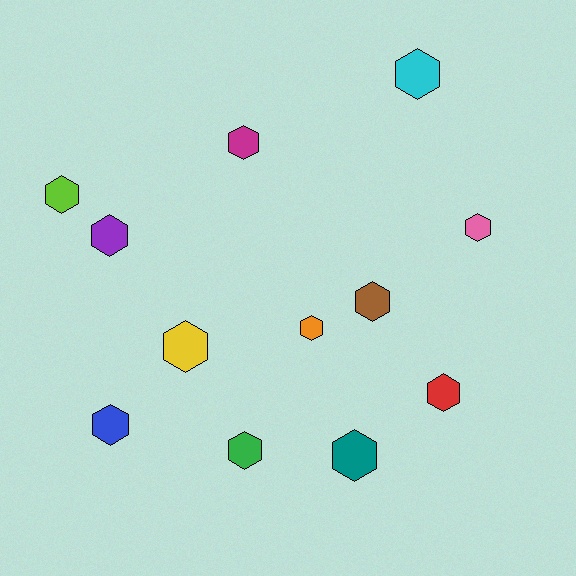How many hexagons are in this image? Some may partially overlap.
There are 12 hexagons.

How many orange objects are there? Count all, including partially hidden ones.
There is 1 orange object.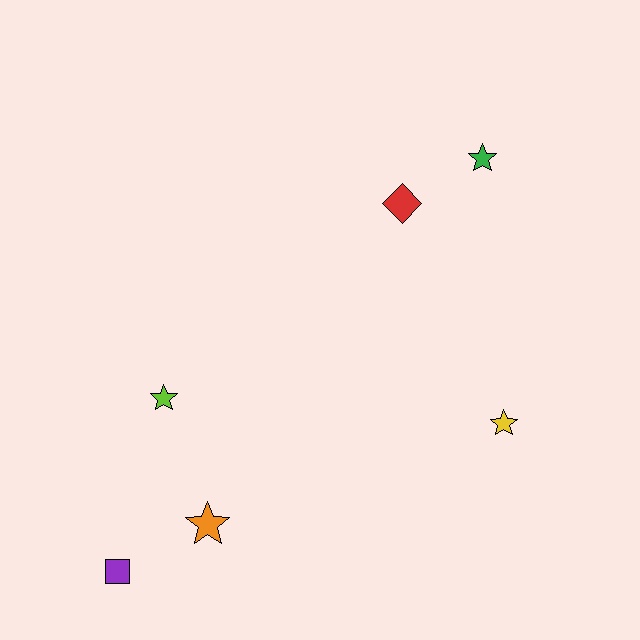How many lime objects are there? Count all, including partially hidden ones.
There is 1 lime object.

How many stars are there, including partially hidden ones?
There are 4 stars.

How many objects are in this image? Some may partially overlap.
There are 6 objects.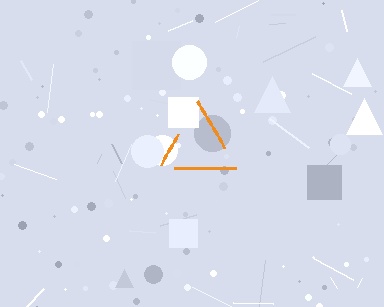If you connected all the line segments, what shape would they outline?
They would outline a triangle.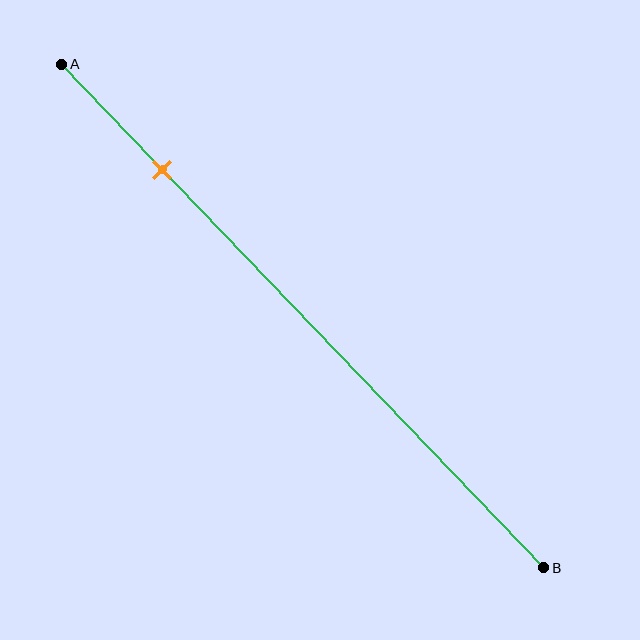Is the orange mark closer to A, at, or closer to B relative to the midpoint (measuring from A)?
The orange mark is closer to point A than the midpoint of segment AB.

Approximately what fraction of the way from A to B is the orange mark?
The orange mark is approximately 20% of the way from A to B.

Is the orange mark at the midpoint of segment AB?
No, the mark is at about 20% from A, not at the 50% midpoint.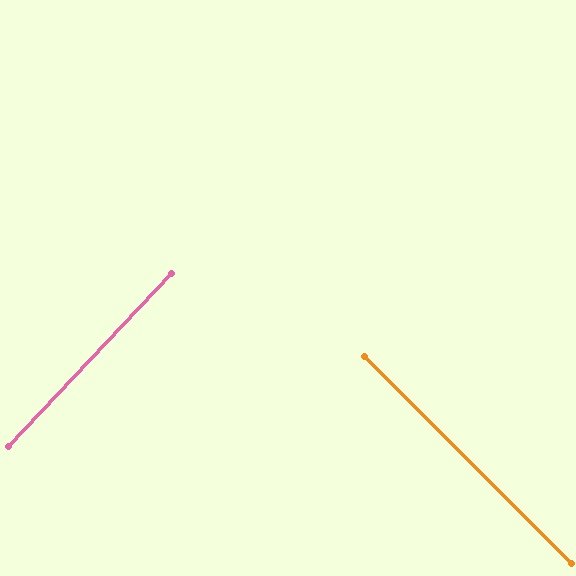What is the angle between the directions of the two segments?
Approximately 88 degrees.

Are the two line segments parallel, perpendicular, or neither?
Perpendicular — they meet at approximately 88°.